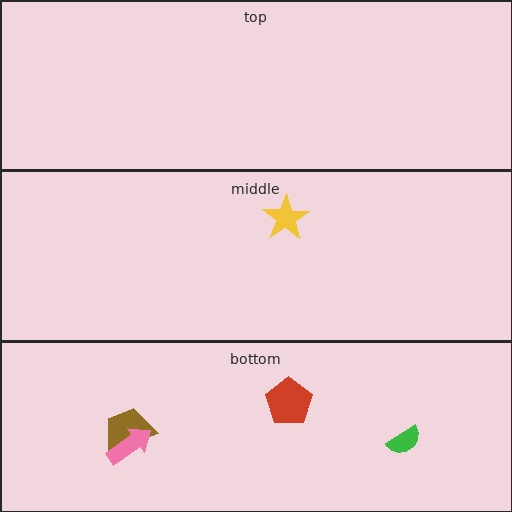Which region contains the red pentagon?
The bottom region.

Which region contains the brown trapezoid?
The bottom region.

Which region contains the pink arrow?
The bottom region.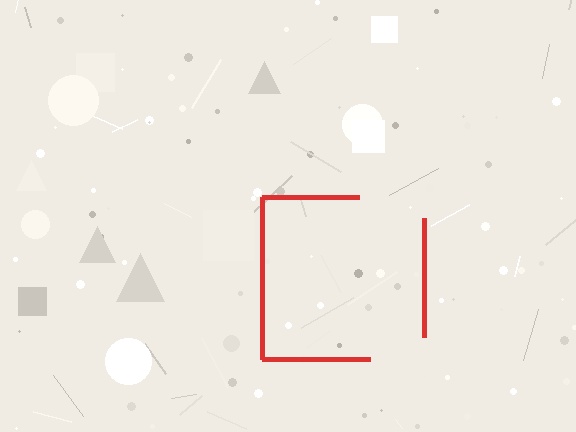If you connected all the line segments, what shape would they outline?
They would outline a square.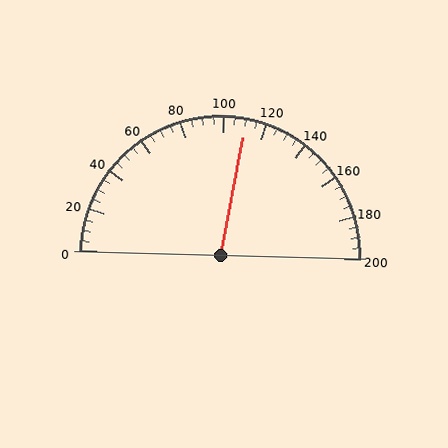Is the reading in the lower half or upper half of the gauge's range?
The reading is in the upper half of the range (0 to 200).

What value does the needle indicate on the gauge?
The needle indicates approximately 110.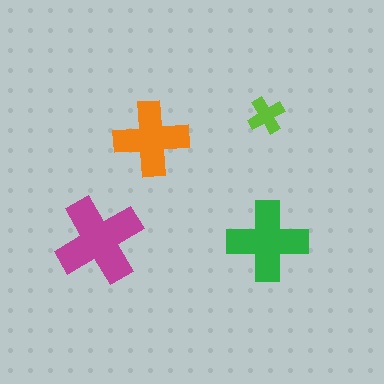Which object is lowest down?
The green cross is bottommost.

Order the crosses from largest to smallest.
the magenta one, the green one, the orange one, the lime one.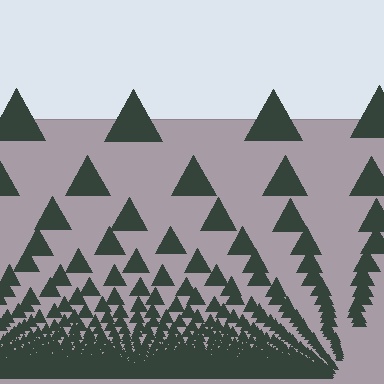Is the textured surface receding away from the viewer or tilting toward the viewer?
The surface appears to tilt toward the viewer. Texture elements get larger and sparser toward the top.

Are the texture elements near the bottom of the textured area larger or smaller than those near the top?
Smaller. The gradient is inverted — elements near the bottom are smaller and denser.